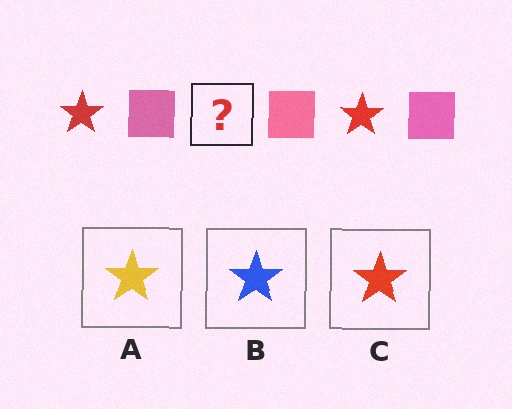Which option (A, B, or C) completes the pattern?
C.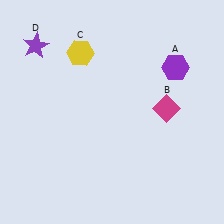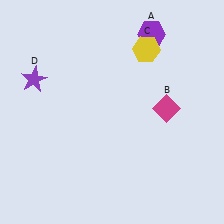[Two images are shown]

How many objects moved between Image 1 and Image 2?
3 objects moved between the two images.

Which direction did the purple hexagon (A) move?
The purple hexagon (A) moved up.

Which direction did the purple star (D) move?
The purple star (D) moved down.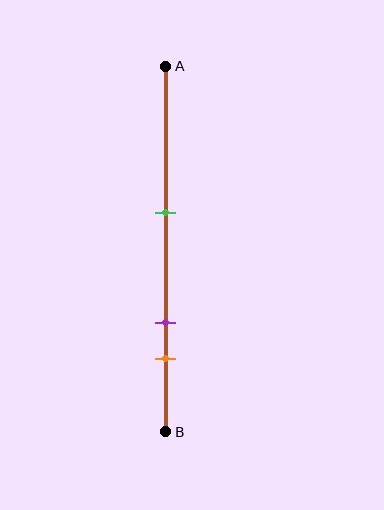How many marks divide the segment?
There are 3 marks dividing the segment.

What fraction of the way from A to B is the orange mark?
The orange mark is approximately 80% (0.8) of the way from A to B.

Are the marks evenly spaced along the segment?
No, the marks are not evenly spaced.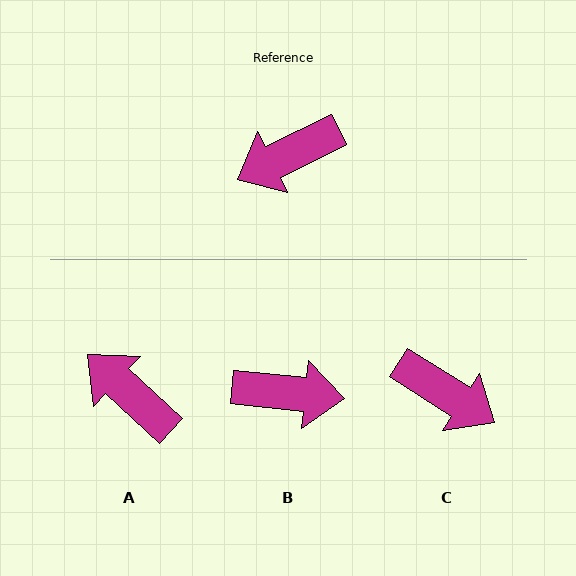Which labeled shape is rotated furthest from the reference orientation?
B, about 148 degrees away.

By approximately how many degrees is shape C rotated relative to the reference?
Approximately 121 degrees counter-clockwise.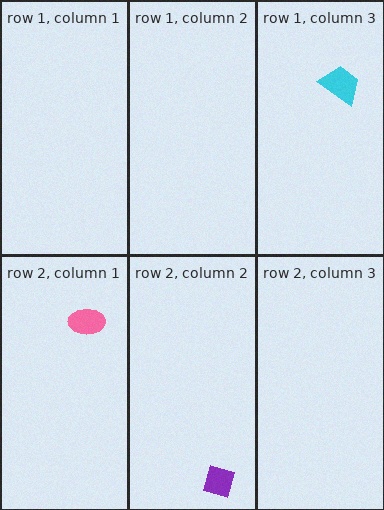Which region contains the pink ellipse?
The row 2, column 1 region.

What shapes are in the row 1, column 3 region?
The cyan trapezoid.